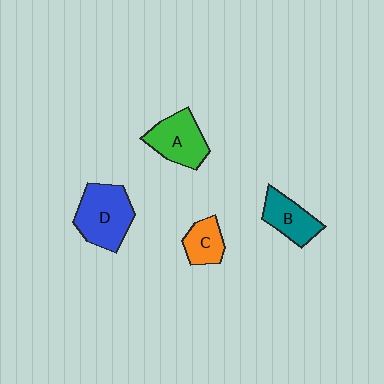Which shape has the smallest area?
Shape C (orange).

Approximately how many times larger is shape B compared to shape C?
Approximately 1.3 times.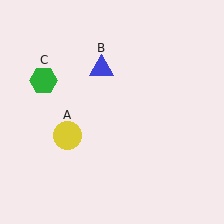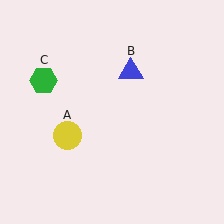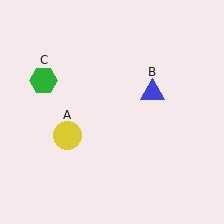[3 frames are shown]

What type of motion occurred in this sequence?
The blue triangle (object B) rotated clockwise around the center of the scene.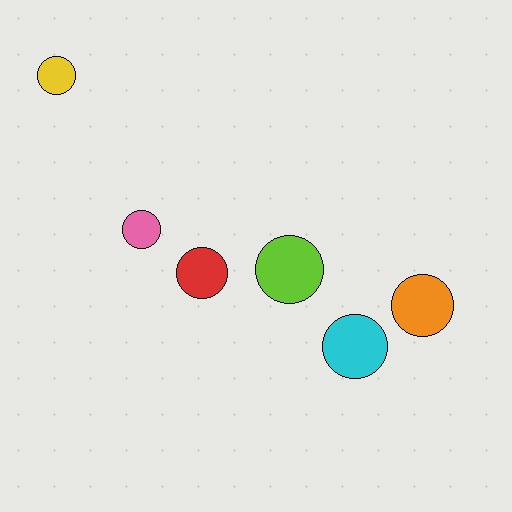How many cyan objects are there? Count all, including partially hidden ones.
There is 1 cyan object.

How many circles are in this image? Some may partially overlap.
There are 6 circles.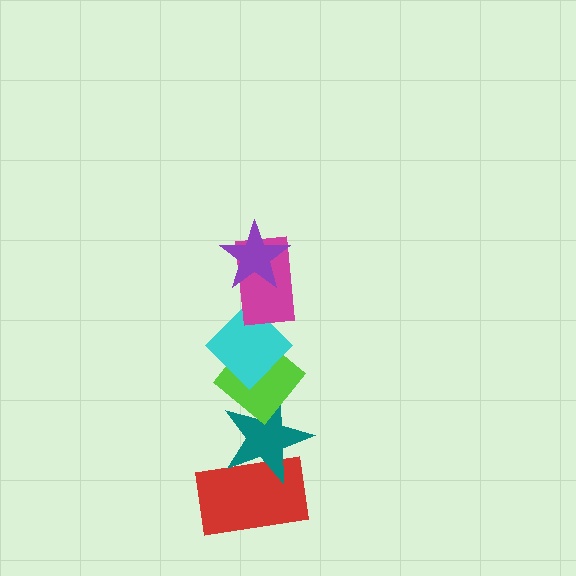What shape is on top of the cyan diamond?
The magenta rectangle is on top of the cyan diamond.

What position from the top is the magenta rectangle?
The magenta rectangle is 2nd from the top.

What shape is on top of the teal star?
The lime diamond is on top of the teal star.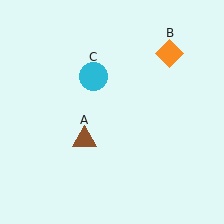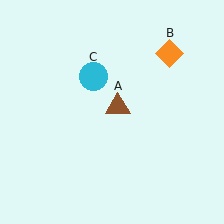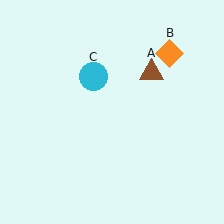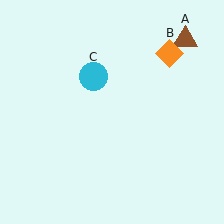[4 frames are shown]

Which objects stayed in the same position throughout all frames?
Orange diamond (object B) and cyan circle (object C) remained stationary.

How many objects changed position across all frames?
1 object changed position: brown triangle (object A).